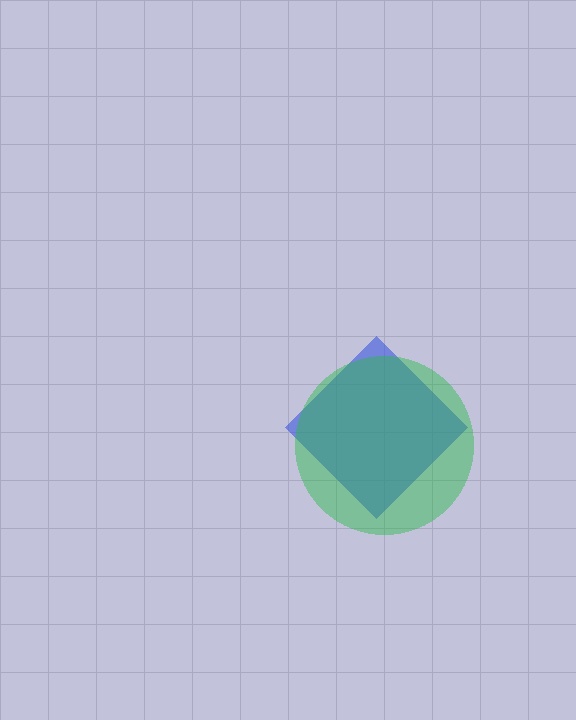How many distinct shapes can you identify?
There are 2 distinct shapes: a blue diamond, a green circle.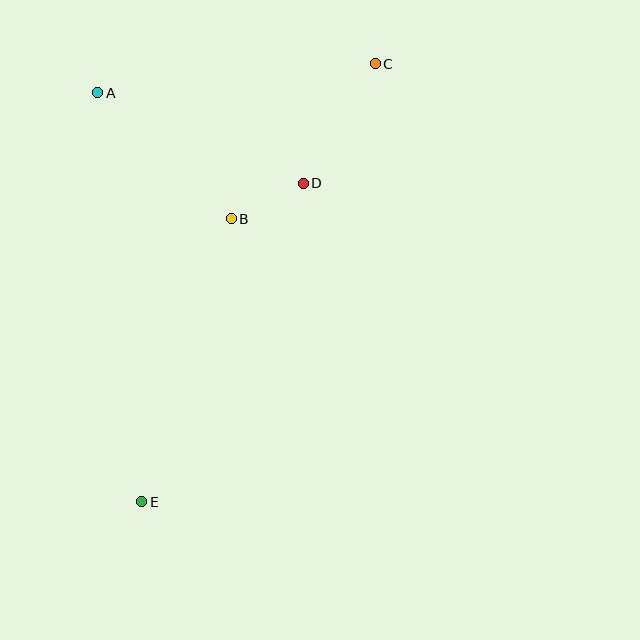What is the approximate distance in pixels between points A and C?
The distance between A and C is approximately 279 pixels.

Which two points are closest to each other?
Points B and D are closest to each other.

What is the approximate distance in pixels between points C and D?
The distance between C and D is approximately 139 pixels.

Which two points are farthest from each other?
Points C and E are farthest from each other.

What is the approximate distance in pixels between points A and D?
The distance between A and D is approximately 225 pixels.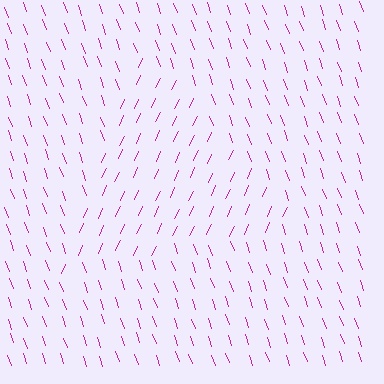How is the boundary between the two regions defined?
The boundary is defined purely by a change in line orientation (approximately 45 degrees difference). All lines are the same color and thickness.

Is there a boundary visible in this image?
Yes, there is a texture boundary formed by a change in line orientation.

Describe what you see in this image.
The image is filled with small magenta line segments. A triangle region in the image has lines oriented differently from the surrounding lines, creating a visible texture boundary.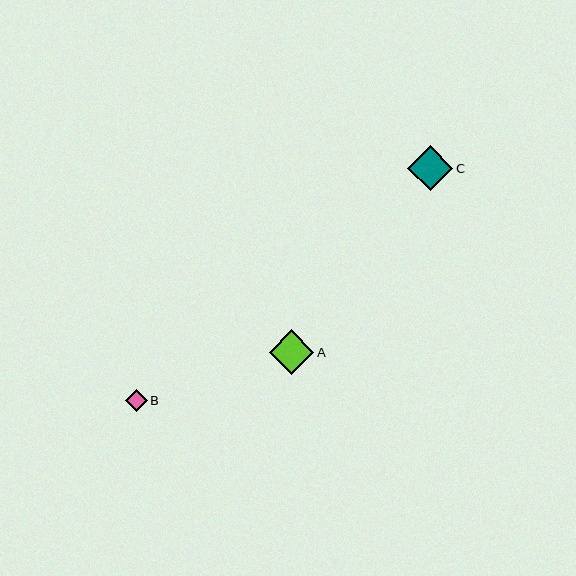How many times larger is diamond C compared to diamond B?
Diamond C is approximately 2.1 times the size of diamond B.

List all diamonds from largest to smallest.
From largest to smallest: C, A, B.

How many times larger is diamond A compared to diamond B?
Diamond A is approximately 2.0 times the size of diamond B.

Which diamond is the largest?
Diamond C is the largest with a size of approximately 45 pixels.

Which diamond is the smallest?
Diamond B is the smallest with a size of approximately 22 pixels.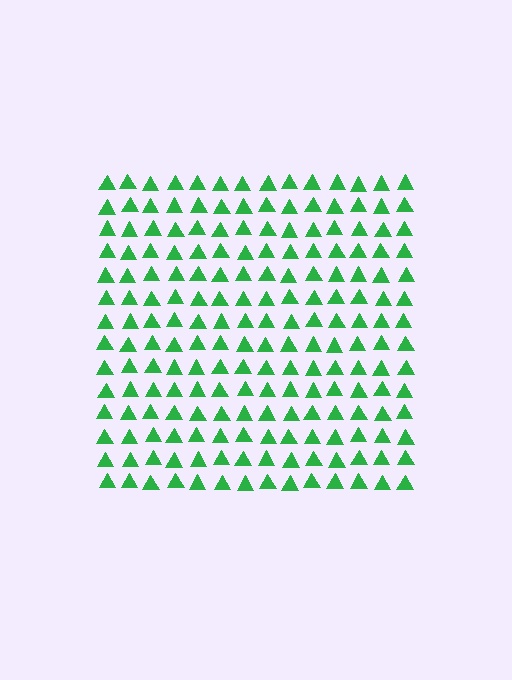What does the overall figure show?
The overall figure shows a square.